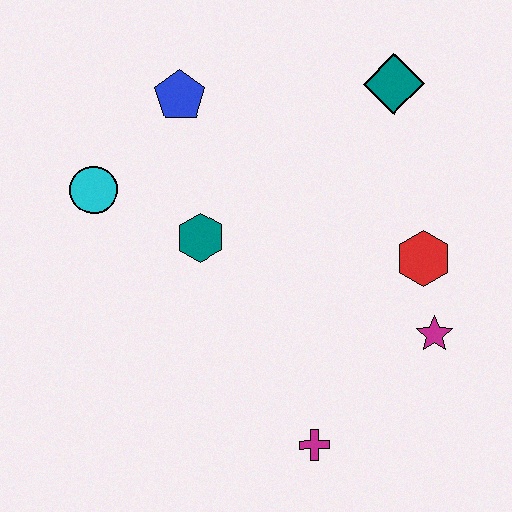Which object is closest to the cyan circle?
The teal hexagon is closest to the cyan circle.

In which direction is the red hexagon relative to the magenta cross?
The red hexagon is above the magenta cross.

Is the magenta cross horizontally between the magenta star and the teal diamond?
No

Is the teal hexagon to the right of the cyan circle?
Yes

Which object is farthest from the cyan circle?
The magenta star is farthest from the cyan circle.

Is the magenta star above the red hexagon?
No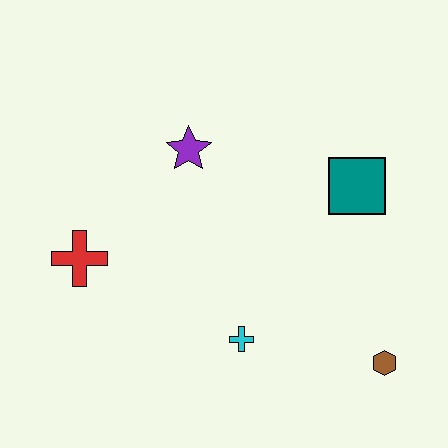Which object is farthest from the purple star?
The brown hexagon is farthest from the purple star.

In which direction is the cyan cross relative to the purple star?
The cyan cross is below the purple star.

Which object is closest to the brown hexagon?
The cyan cross is closest to the brown hexagon.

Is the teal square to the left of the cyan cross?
No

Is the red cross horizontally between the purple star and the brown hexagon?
No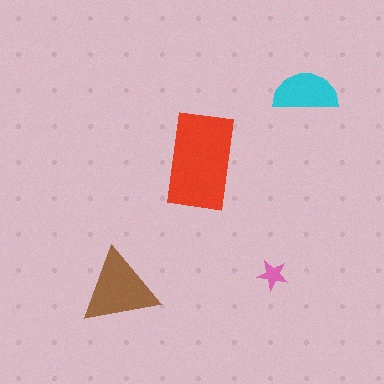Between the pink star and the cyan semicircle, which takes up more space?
The cyan semicircle.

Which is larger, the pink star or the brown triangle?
The brown triangle.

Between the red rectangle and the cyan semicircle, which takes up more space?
The red rectangle.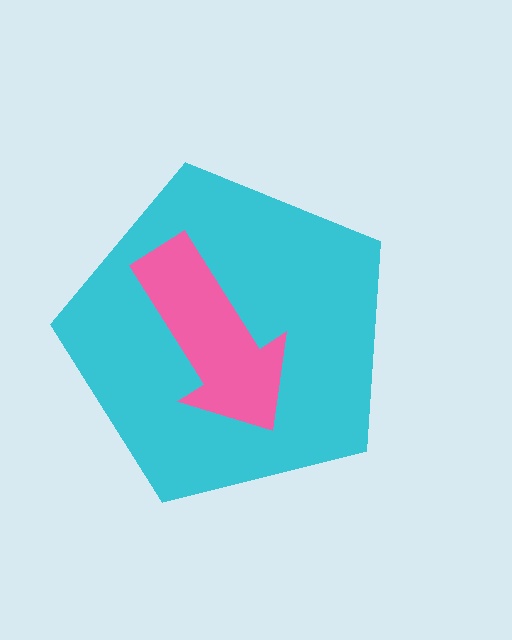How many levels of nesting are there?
2.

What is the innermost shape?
The pink arrow.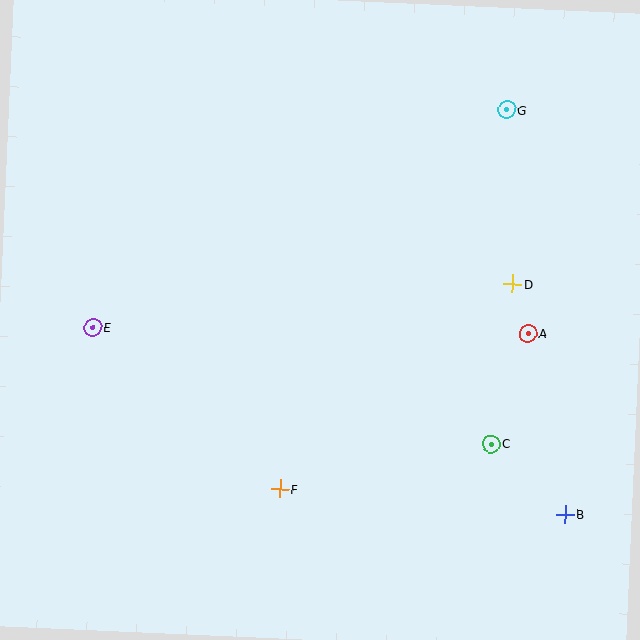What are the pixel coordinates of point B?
Point B is at (565, 514).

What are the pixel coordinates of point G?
Point G is at (507, 110).